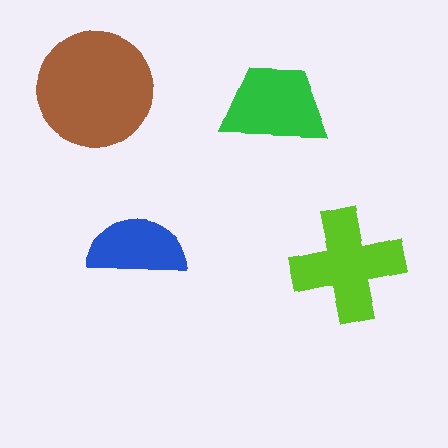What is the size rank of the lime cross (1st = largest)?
2nd.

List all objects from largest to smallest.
The brown circle, the lime cross, the green trapezoid, the blue semicircle.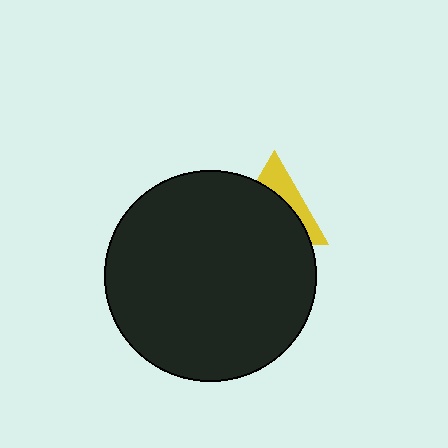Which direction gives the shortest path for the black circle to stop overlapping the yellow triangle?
Moving down gives the shortest separation.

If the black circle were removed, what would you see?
You would see the complete yellow triangle.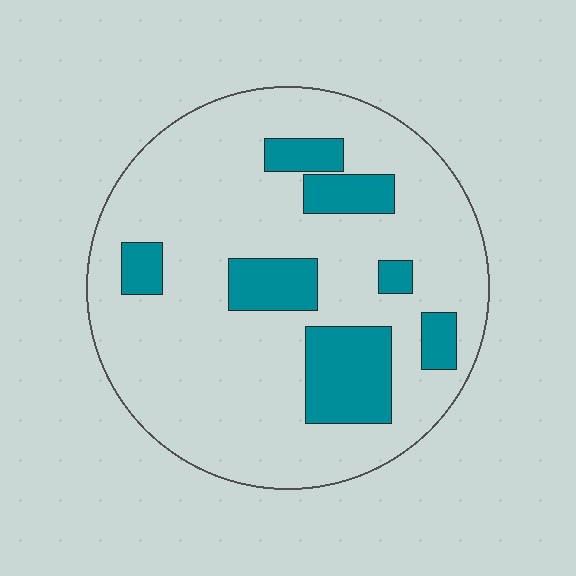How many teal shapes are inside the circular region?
7.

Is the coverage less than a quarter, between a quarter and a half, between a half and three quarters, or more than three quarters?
Less than a quarter.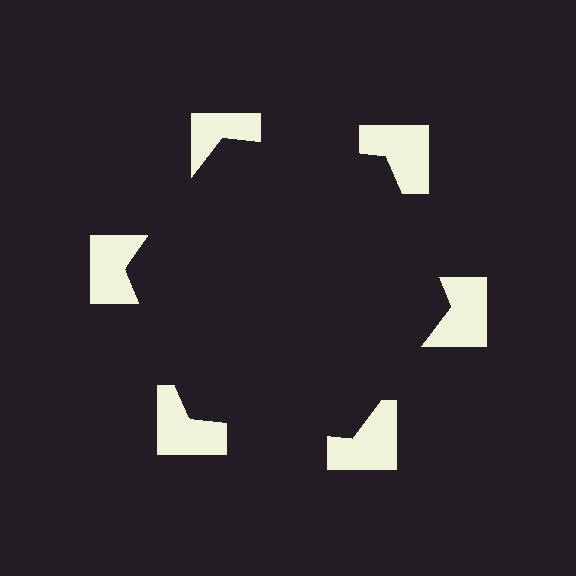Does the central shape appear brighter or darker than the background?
It typically appears slightly darker than the background, even though no actual brightness change is drawn.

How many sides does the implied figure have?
6 sides.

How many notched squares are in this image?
There are 6 — one at each vertex of the illusory hexagon.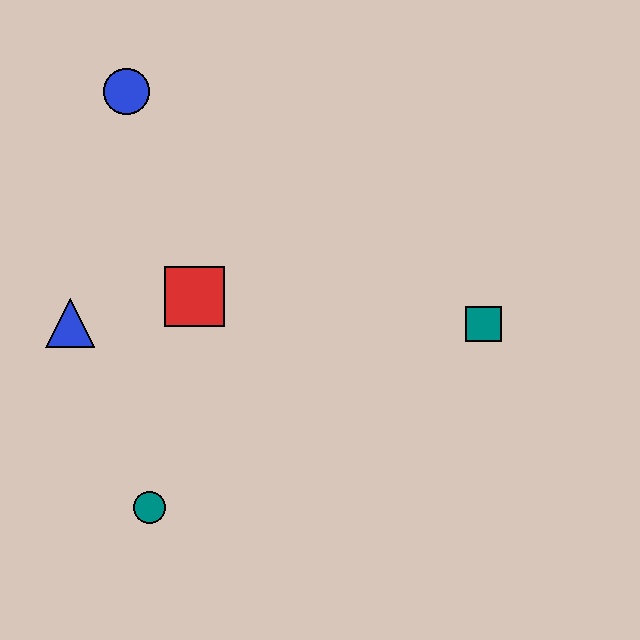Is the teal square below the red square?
Yes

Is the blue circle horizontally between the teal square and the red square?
No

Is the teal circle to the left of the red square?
Yes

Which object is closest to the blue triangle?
The red square is closest to the blue triangle.